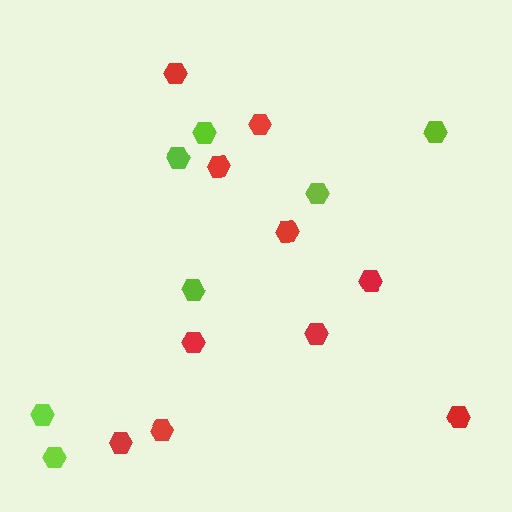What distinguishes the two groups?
There are 2 groups: one group of lime hexagons (7) and one group of red hexagons (10).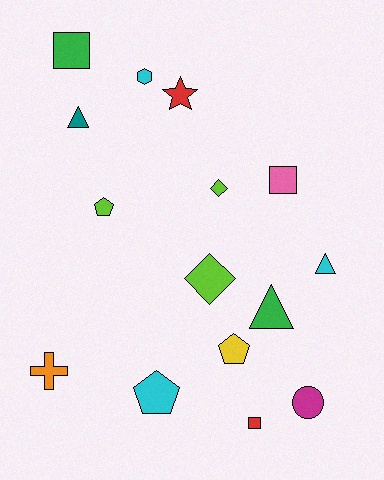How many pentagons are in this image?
There are 3 pentagons.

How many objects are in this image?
There are 15 objects.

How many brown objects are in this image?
There are no brown objects.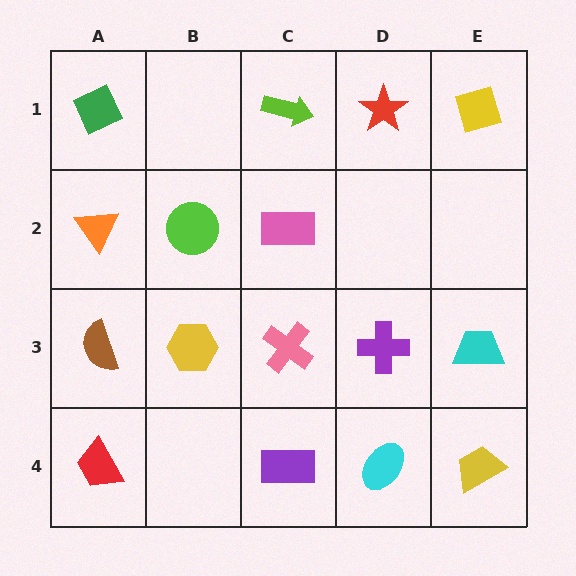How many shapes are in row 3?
5 shapes.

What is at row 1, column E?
A yellow diamond.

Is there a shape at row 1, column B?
No, that cell is empty.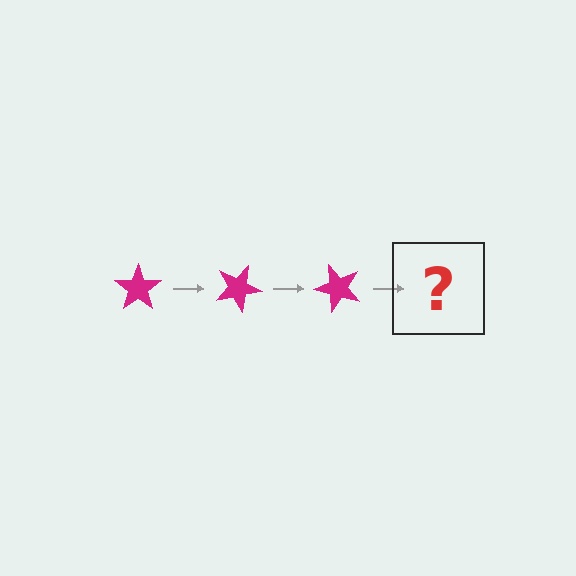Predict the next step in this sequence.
The next step is a magenta star rotated 75 degrees.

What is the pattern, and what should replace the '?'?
The pattern is that the star rotates 25 degrees each step. The '?' should be a magenta star rotated 75 degrees.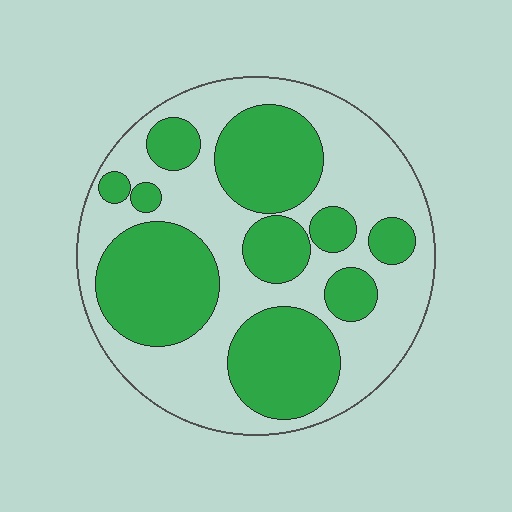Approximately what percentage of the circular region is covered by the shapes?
Approximately 45%.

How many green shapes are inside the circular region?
10.